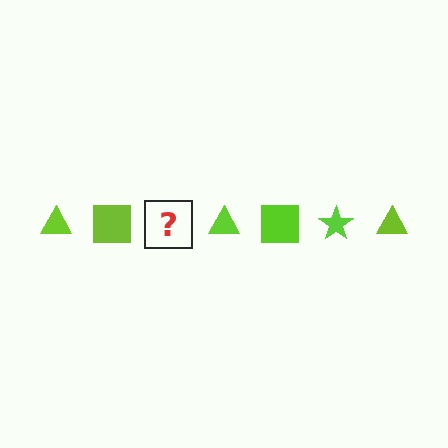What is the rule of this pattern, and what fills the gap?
The rule is that the pattern cycles through triangle, square, star shapes in lime. The gap should be filled with a lime star.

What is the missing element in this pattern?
The missing element is a lime star.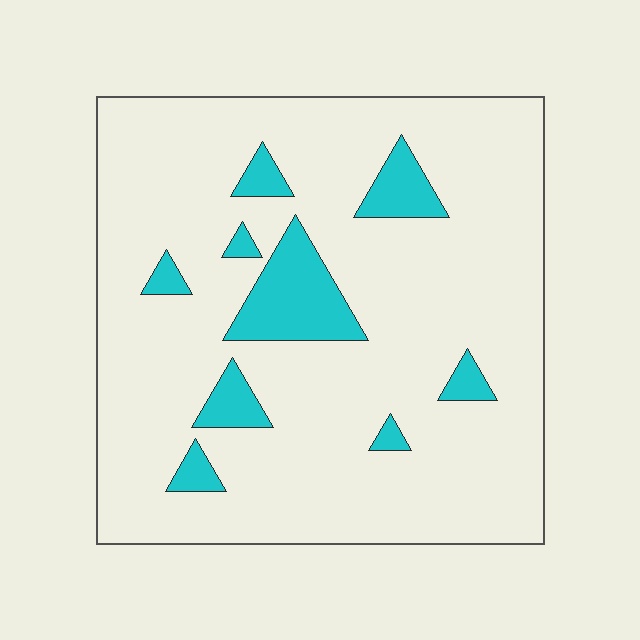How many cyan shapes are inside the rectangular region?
9.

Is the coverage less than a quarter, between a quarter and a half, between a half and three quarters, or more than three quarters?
Less than a quarter.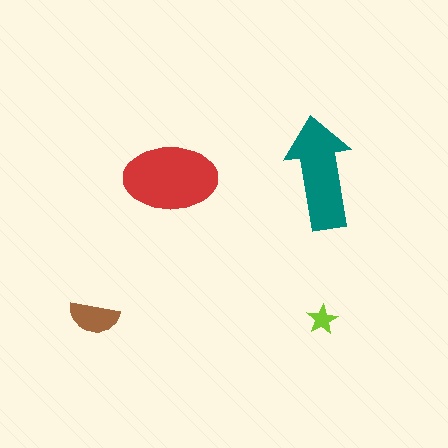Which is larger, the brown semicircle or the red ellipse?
The red ellipse.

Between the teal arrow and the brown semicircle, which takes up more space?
The teal arrow.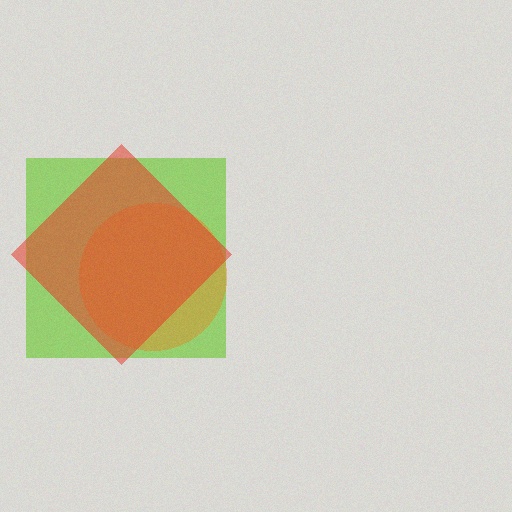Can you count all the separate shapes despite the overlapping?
Yes, there are 3 separate shapes.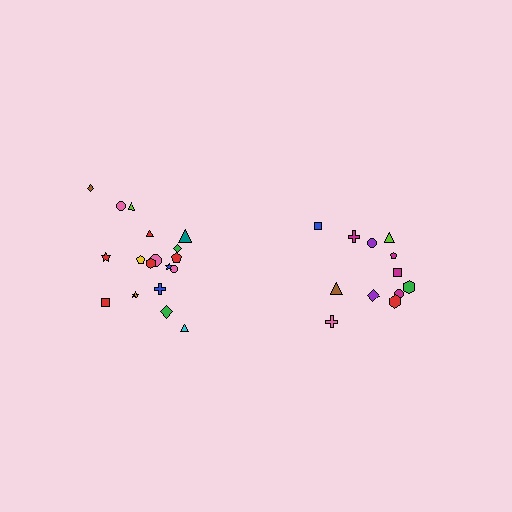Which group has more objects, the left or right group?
The left group.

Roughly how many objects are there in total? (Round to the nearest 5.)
Roughly 30 objects in total.